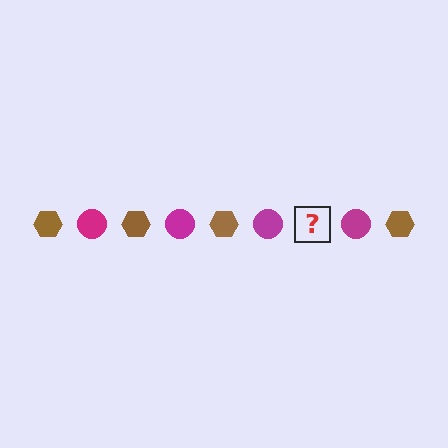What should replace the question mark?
The question mark should be replaced with a brown hexagon.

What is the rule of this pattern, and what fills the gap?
The rule is that the pattern alternates between brown hexagon and magenta circle. The gap should be filled with a brown hexagon.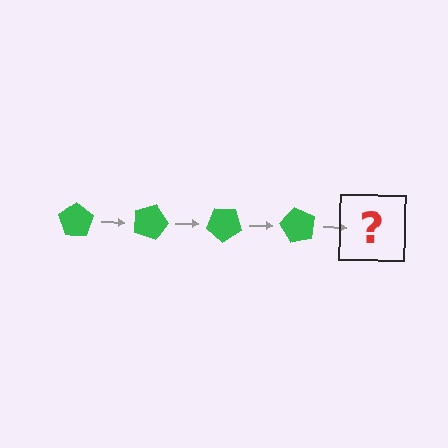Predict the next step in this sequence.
The next step is a green pentagon rotated 80 degrees.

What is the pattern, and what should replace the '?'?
The pattern is that the pentagon rotates 20 degrees each step. The '?' should be a green pentagon rotated 80 degrees.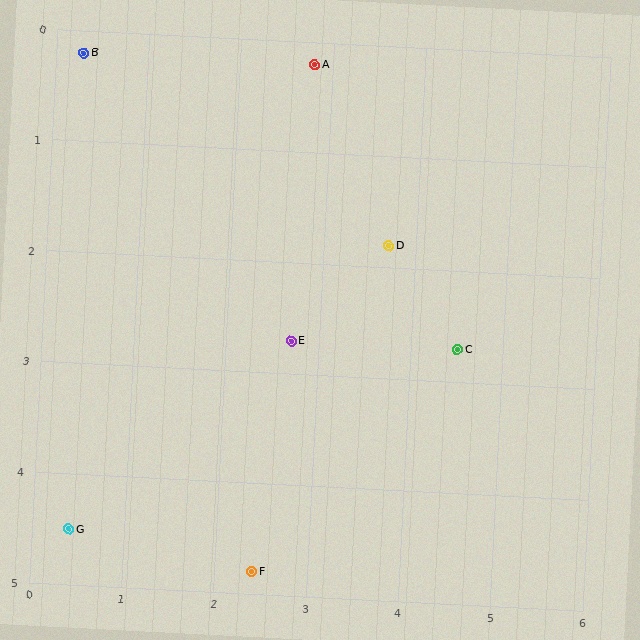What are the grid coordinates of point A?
Point A is at approximately (2.8, 0.2).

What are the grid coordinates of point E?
Point E is at approximately (2.7, 2.7).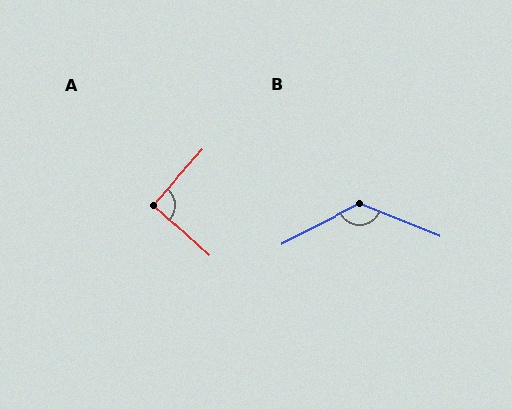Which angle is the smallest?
A, at approximately 90 degrees.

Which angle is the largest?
B, at approximately 132 degrees.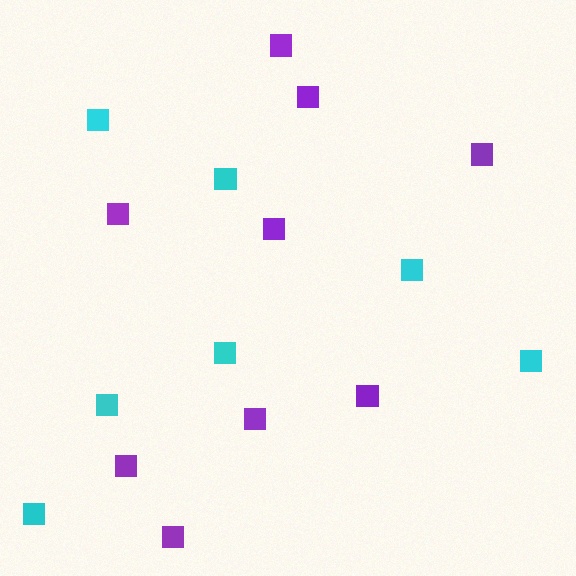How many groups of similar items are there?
There are 2 groups: one group of cyan squares (7) and one group of purple squares (9).